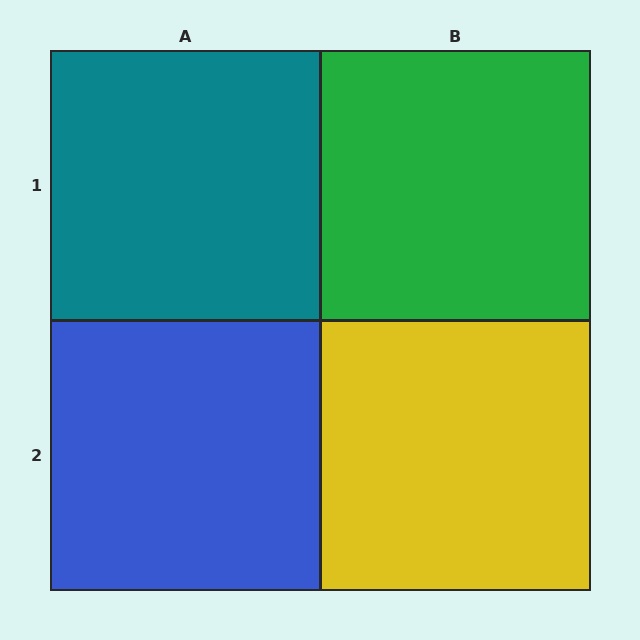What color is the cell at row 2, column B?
Yellow.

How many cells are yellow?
1 cell is yellow.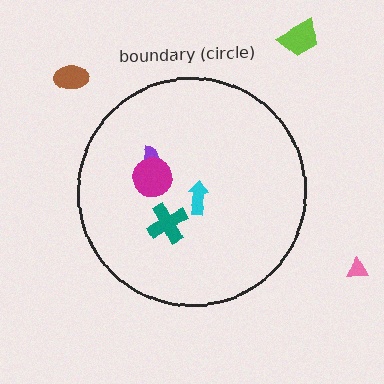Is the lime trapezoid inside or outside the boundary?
Outside.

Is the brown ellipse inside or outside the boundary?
Outside.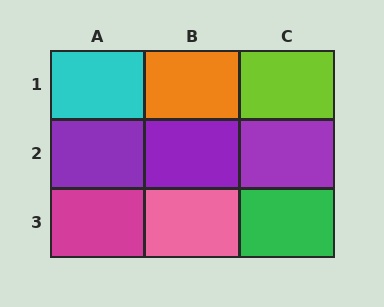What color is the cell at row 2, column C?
Purple.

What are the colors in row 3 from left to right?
Magenta, pink, green.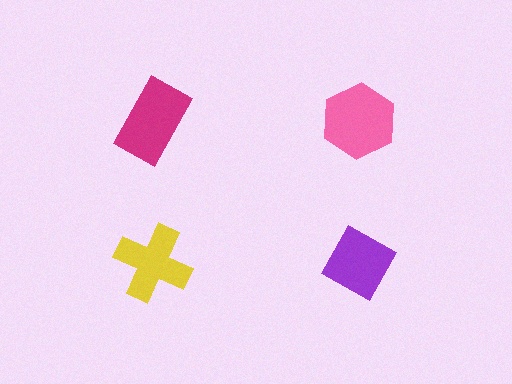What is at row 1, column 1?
A magenta rectangle.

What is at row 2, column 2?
A purple diamond.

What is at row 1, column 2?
A pink hexagon.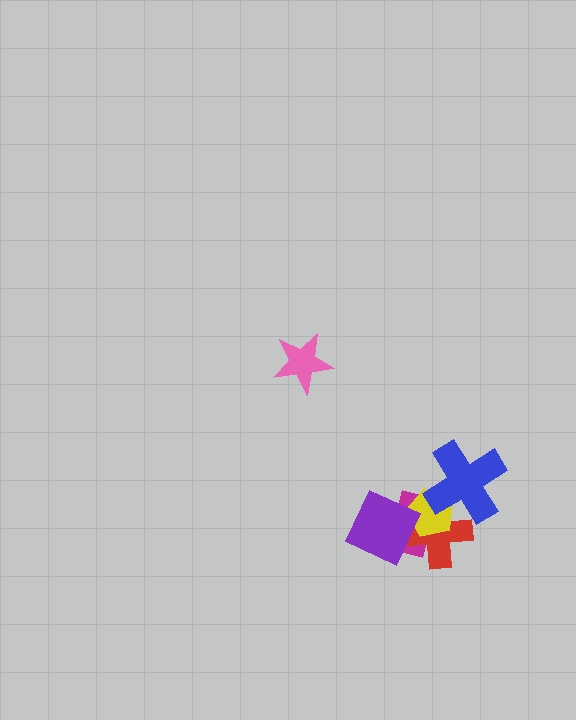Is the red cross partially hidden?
Yes, it is partially covered by another shape.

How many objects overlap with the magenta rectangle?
3 objects overlap with the magenta rectangle.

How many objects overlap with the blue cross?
2 objects overlap with the blue cross.